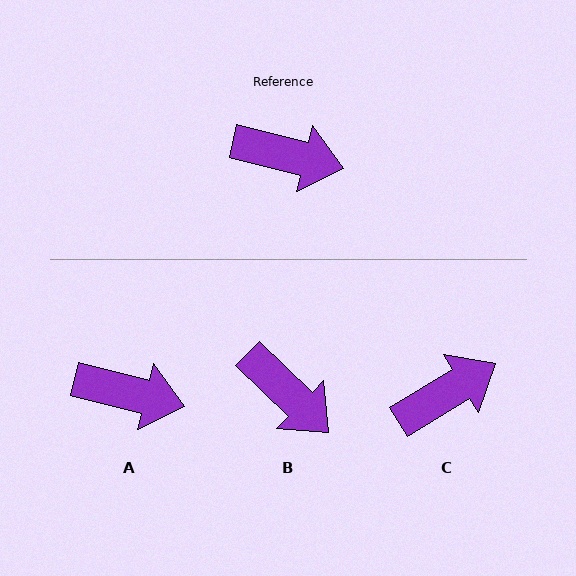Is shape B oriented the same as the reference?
No, it is off by about 30 degrees.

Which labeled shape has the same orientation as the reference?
A.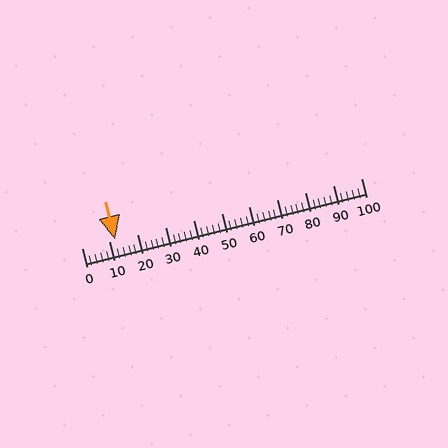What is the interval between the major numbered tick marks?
The major tick marks are spaced 10 units apart.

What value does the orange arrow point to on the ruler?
The orange arrow points to approximately 12.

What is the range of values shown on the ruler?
The ruler shows values from 0 to 100.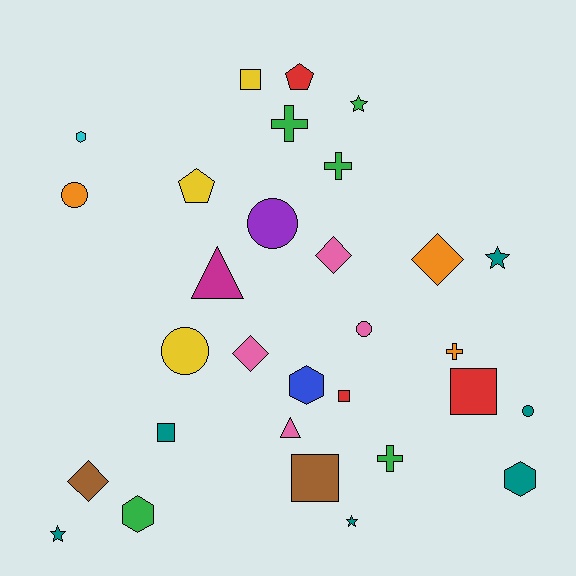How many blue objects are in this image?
There is 1 blue object.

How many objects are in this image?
There are 30 objects.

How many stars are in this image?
There are 4 stars.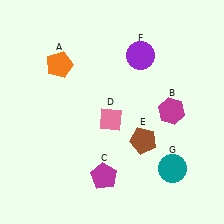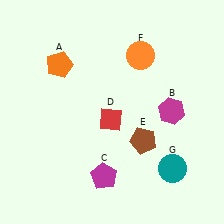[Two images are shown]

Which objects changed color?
D changed from pink to red. F changed from purple to orange.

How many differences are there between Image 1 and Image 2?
There are 2 differences between the two images.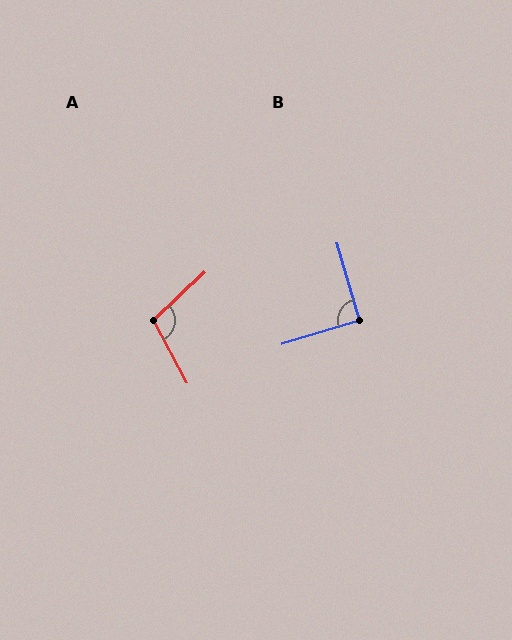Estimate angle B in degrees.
Approximately 91 degrees.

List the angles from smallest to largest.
B (91°), A (106°).